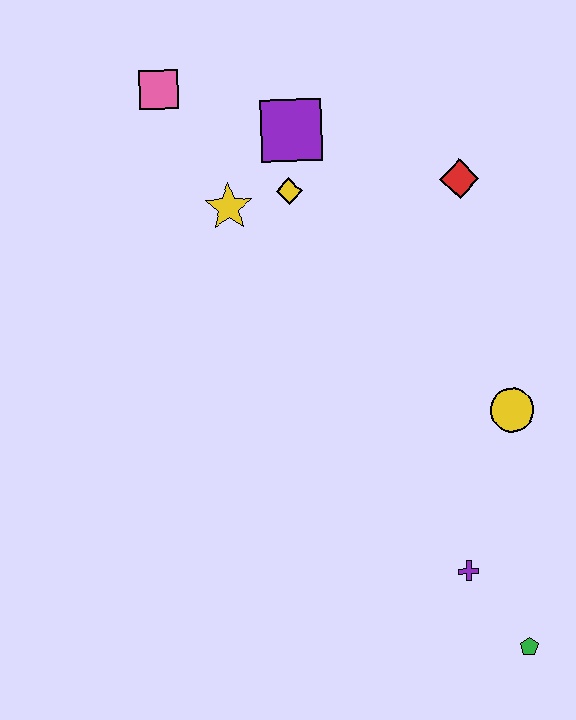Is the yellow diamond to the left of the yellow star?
No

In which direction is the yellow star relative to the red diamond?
The yellow star is to the left of the red diamond.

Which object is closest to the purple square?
The yellow diamond is closest to the purple square.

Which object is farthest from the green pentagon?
The pink square is farthest from the green pentagon.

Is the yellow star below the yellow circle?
No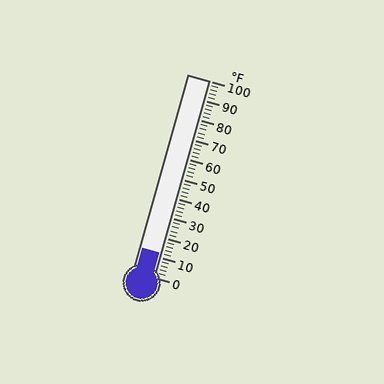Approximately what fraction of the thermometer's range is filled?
The thermometer is filled to approximately 10% of its range.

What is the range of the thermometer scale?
The thermometer scale ranges from 0°F to 100°F.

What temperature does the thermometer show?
The thermometer shows approximately 12°F.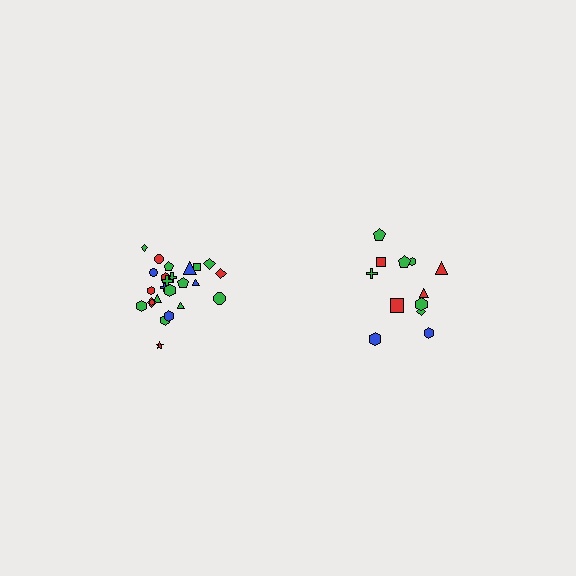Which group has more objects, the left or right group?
The left group.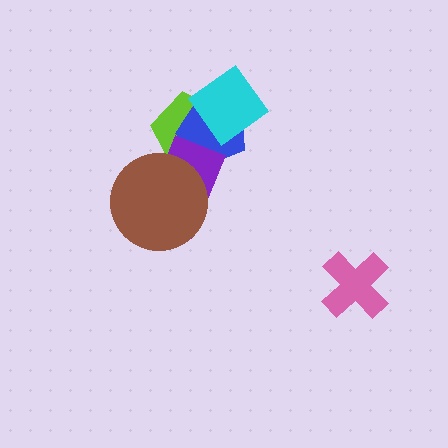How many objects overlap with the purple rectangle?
3 objects overlap with the purple rectangle.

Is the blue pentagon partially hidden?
Yes, it is partially covered by another shape.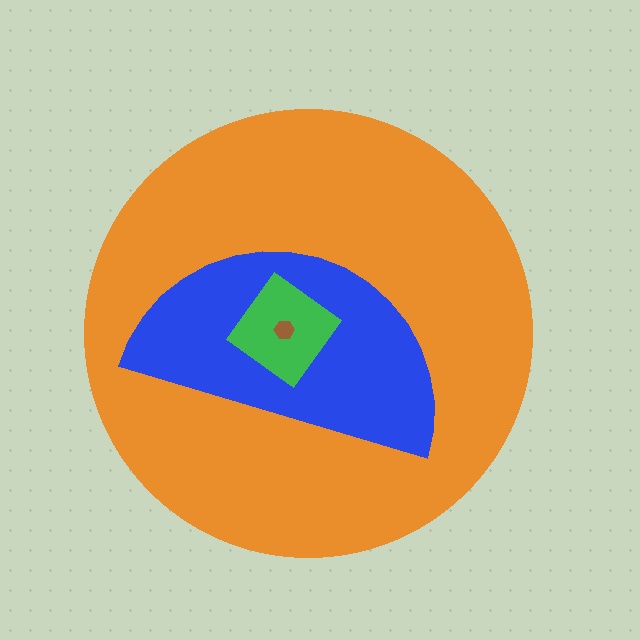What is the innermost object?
The brown hexagon.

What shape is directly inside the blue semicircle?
The green diamond.